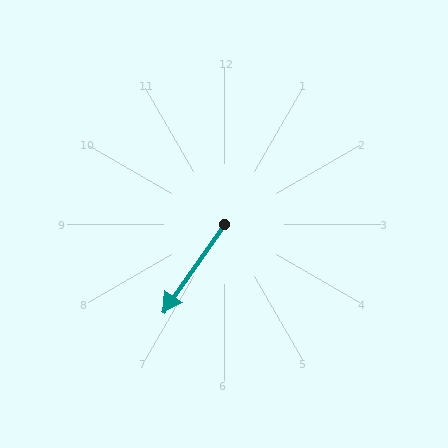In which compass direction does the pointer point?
Southwest.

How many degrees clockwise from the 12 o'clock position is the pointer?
Approximately 215 degrees.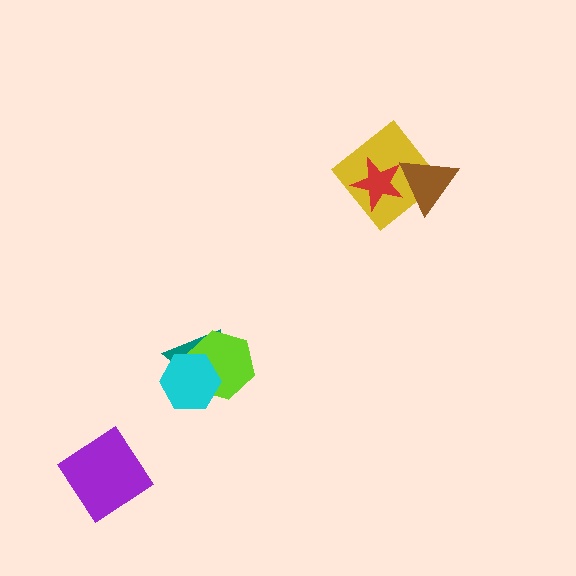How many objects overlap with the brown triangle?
2 objects overlap with the brown triangle.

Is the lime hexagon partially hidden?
Yes, it is partially covered by another shape.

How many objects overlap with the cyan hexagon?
2 objects overlap with the cyan hexagon.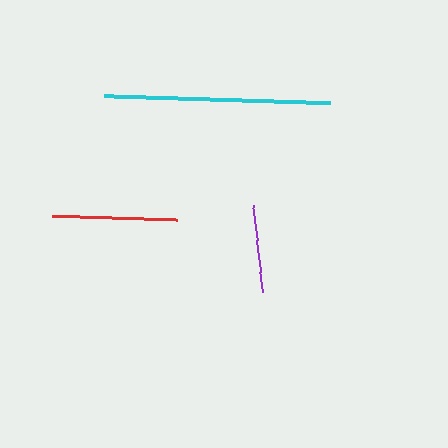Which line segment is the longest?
The cyan line is the longest at approximately 226 pixels.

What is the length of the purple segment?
The purple segment is approximately 87 pixels long.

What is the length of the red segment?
The red segment is approximately 125 pixels long.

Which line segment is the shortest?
The purple line is the shortest at approximately 87 pixels.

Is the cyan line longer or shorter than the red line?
The cyan line is longer than the red line.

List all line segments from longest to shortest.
From longest to shortest: cyan, red, purple.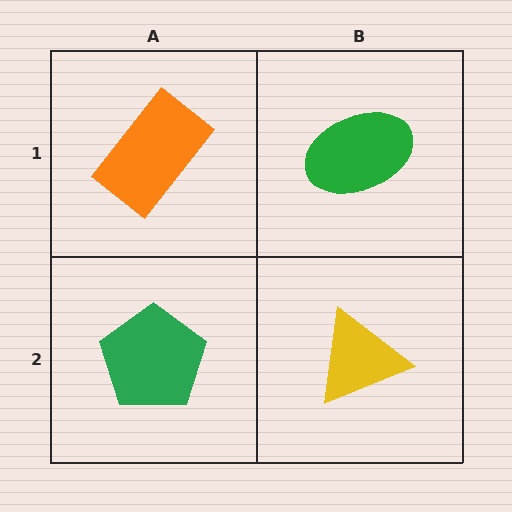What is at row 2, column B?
A yellow triangle.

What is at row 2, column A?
A green pentagon.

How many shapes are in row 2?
2 shapes.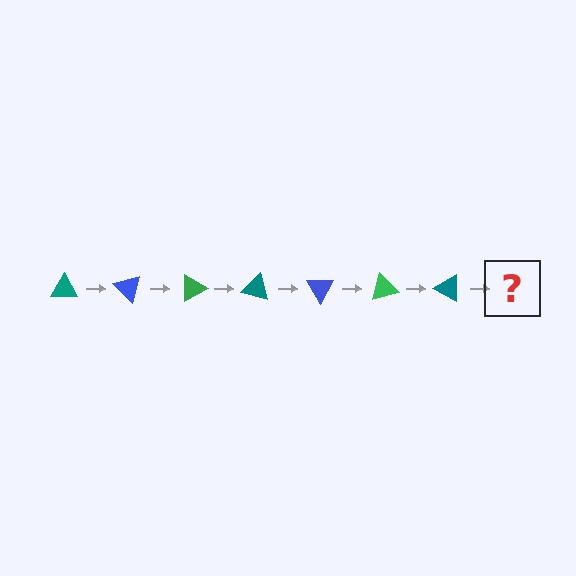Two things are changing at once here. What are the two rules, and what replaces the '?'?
The two rules are that it rotates 45 degrees each step and the color cycles through teal, blue, and green. The '?' should be a blue triangle, rotated 315 degrees from the start.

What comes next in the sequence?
The next element should be a blue triangle, rotated 315 degrees from the start.